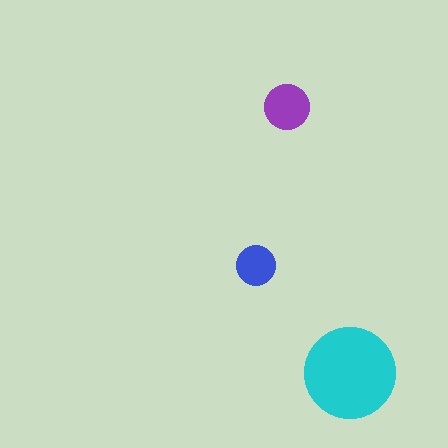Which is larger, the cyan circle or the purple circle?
The cyan one.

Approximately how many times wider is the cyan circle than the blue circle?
About 2.5 times wider.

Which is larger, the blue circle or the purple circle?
The purple one.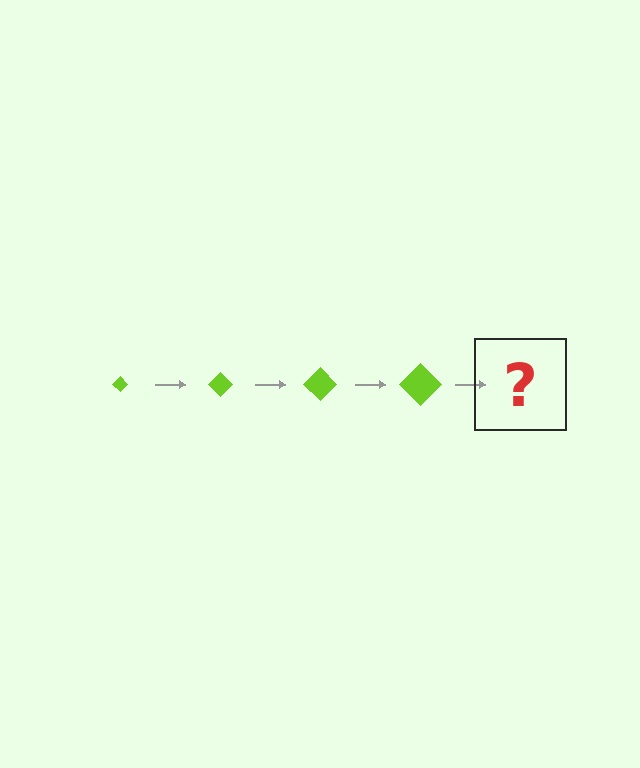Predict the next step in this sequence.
The next step is a lime diamond, larger than the previous one.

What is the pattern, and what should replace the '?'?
The pattern is that the diamond gets progressively larger each step. The '?' should be a lime diamond, larger than the previous one.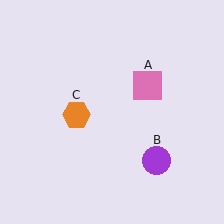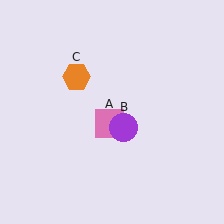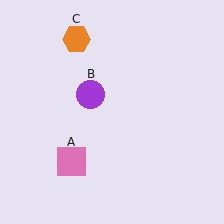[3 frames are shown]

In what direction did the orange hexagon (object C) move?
The orange hexagon (object C) moved up.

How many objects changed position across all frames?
3 objects changed position: pink square (object A), purple circle (object B), orange hexagon (object C).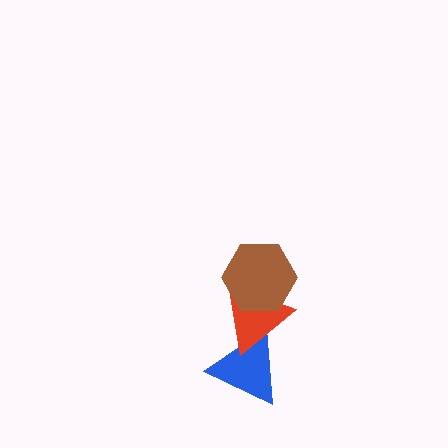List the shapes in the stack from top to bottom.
From top to bottom: the brown hexagon, the red triangle, the blue triangle.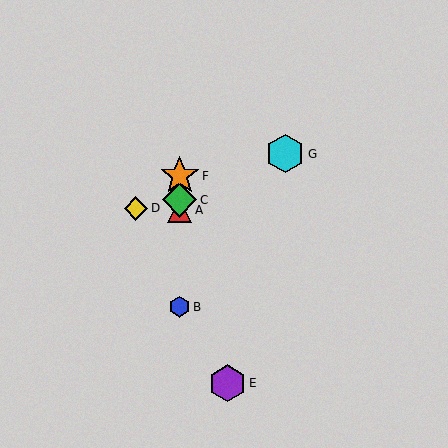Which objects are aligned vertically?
Objects A, B, C, F are aligned vertically.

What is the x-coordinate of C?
Object C is at x≈180.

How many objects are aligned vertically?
4 objects (A, B, C, F) are aligned vertically.